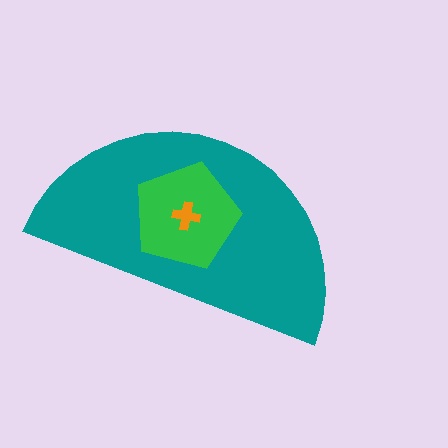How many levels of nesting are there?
3.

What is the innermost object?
The orange cross.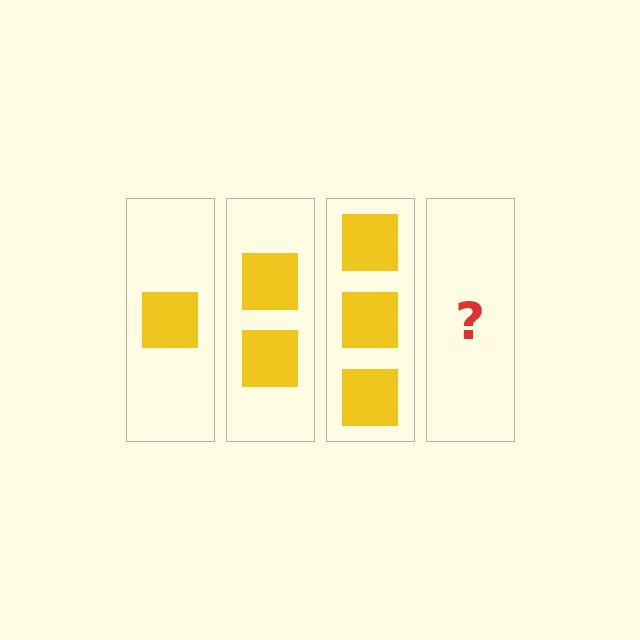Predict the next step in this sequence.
The next step is 4 squares.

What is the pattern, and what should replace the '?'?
The pattern is that each step adds one more square. The '?' should be 4 squares.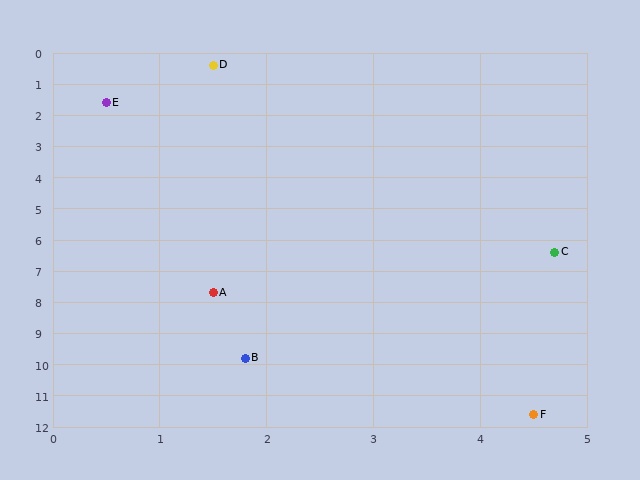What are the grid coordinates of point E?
Point E is at approximately (0.5, 1.6).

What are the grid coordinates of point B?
Point B is at approximately (1.8, 9.8).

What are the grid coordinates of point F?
Point F is at approximately (4.5, 11.6).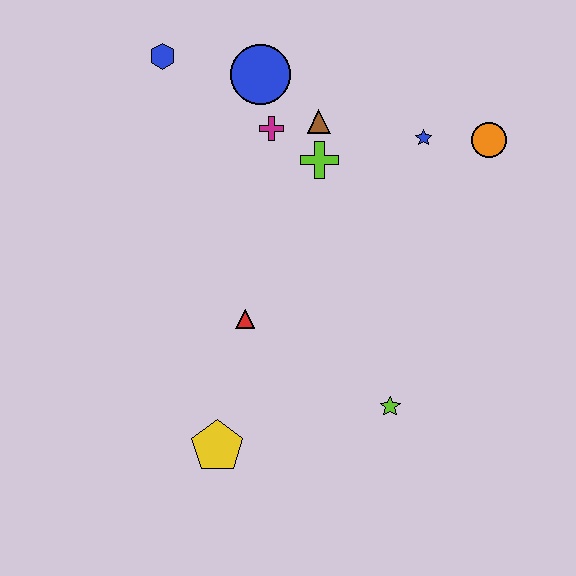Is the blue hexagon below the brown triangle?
No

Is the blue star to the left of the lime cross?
No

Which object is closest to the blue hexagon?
The blue circle is closest to the blue hexagon.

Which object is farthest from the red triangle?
The orange circle is farthest from the red triangle.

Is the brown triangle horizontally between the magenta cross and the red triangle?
No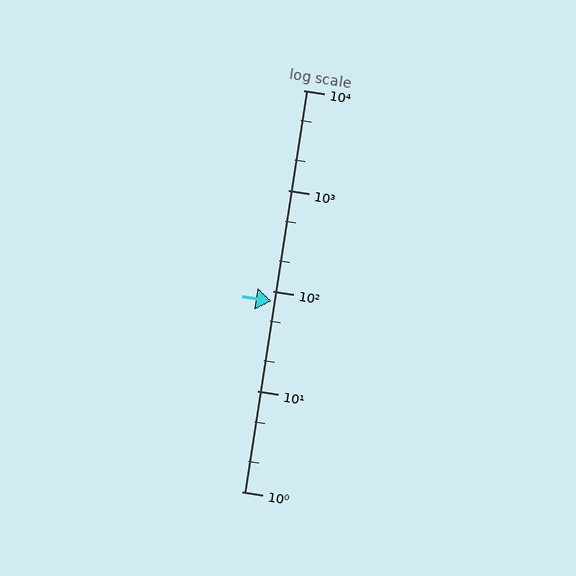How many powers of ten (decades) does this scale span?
The scale spans 4 decades, from 1 to 10000.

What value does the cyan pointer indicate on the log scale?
The pointer indicates approximately 79.